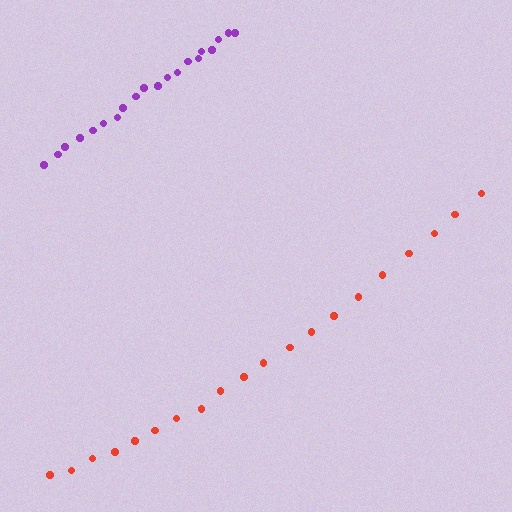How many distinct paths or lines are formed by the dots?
There are 2 distinct paths.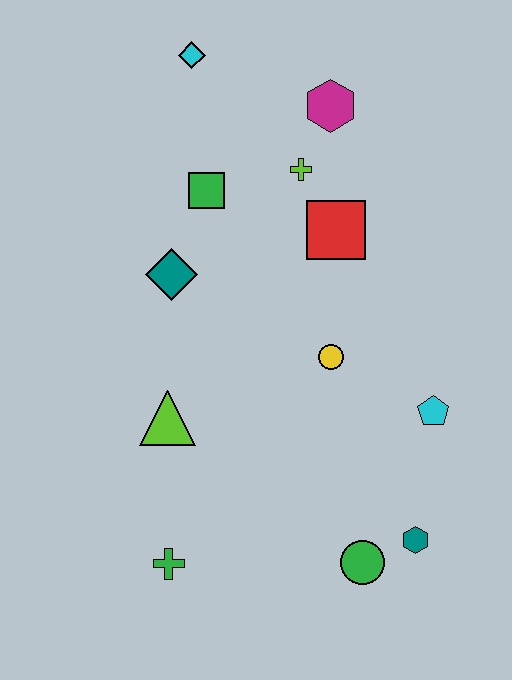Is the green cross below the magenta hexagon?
Yes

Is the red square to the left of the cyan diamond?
No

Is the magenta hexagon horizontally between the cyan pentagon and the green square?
Yes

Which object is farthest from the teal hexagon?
The cyan diamond is farthest from the teal hexagon.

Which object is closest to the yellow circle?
The cyan pentagon is closest to the yellow circle.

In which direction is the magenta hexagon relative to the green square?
The magenta hexagon is to the right of the green square.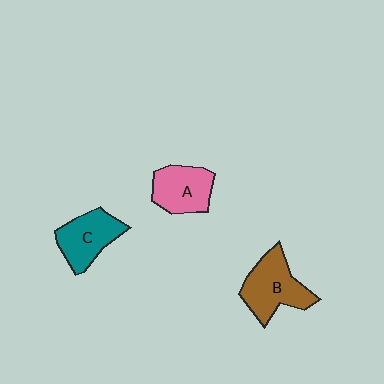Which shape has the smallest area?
Shape A (pink).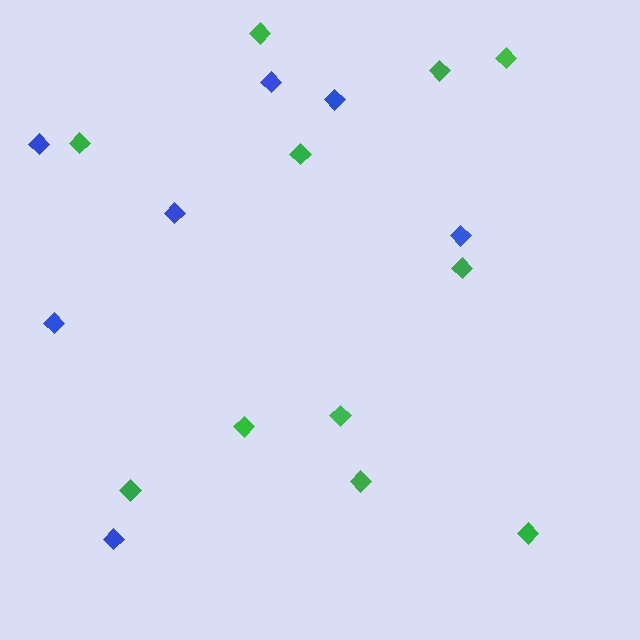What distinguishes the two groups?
There are 2 groups: one group of blue diamonds (7) and one group of green diamonds (11).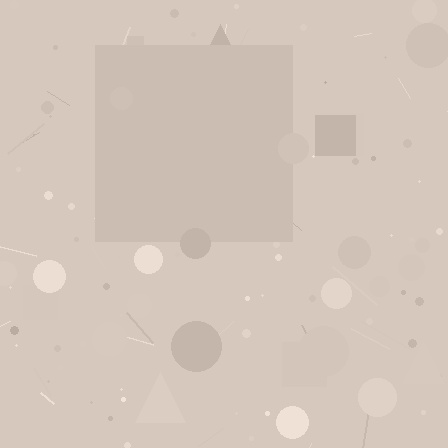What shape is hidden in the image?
A square is hidden in the image.